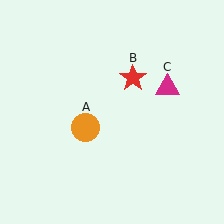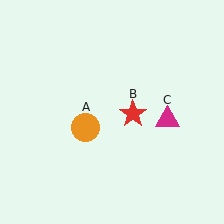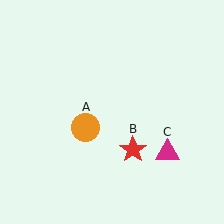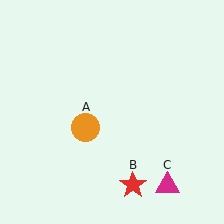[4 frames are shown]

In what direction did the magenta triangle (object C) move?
The magenta triangle (object C) moved down.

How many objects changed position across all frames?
2 objects changed position: red star (object B), magenta triangle (object C).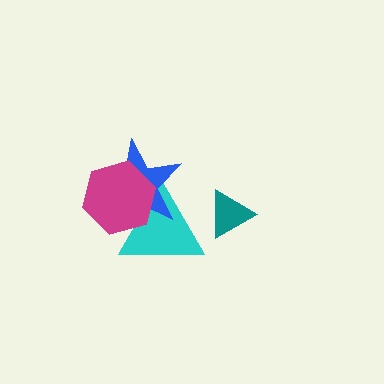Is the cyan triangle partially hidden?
Yes, it is partially covered by another shape.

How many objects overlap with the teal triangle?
0 objects overlap with the teal triangle.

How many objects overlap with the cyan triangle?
2 objects overlap with the cyan triangle.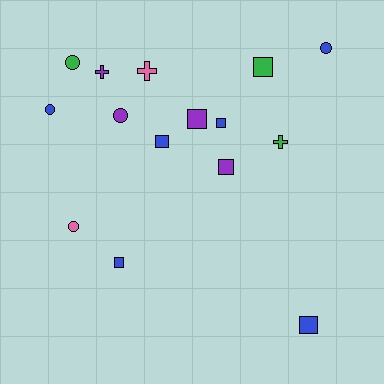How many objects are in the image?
There are 15 objects.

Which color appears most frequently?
Blue, with 6 objects.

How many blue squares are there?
There are 4 blue squares.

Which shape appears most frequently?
Square, with 7 objects.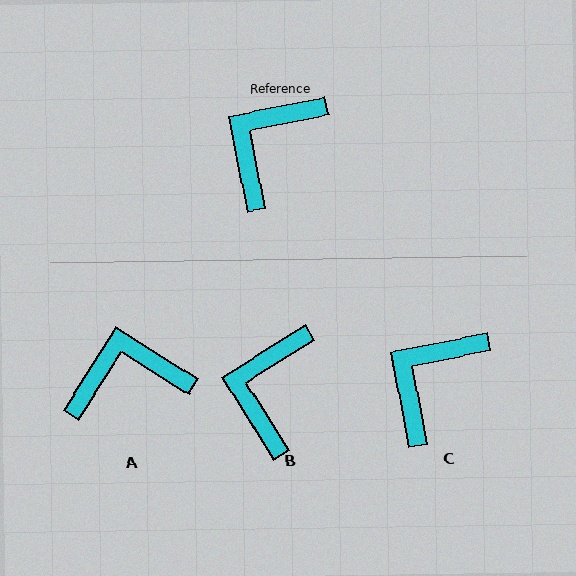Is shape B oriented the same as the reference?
No, it is off by about 21 degrees.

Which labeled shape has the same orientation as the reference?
C.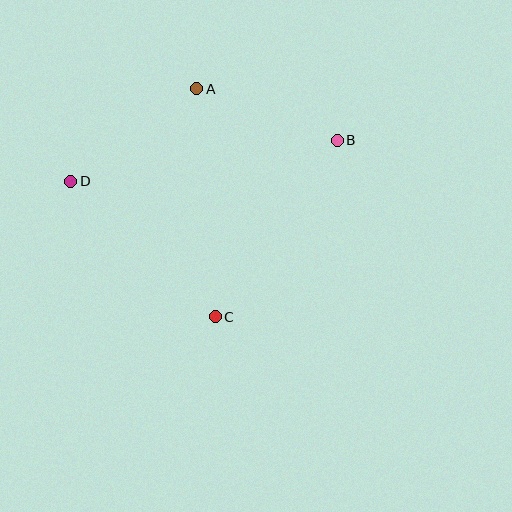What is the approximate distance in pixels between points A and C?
The distance between A and C is approximately 229 pixels.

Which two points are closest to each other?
Points A and B are closest to each other.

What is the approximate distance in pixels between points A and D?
The distance between A and D is approximately 156 pixels.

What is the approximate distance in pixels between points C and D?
The distance between C and D is approximately 198 pixels.